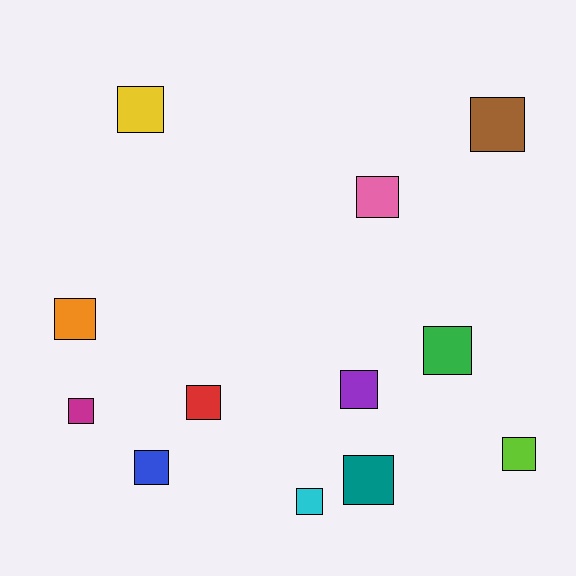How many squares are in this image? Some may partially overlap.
There are 12 squares.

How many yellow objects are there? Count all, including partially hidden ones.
There is 1 yellow object.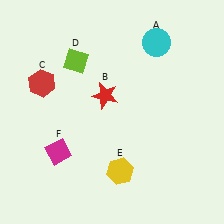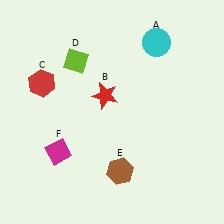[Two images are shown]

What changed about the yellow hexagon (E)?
In Image 1, E is yellow. In Image 2, it changed to brown.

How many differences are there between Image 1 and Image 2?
There is 1 difference between the two images.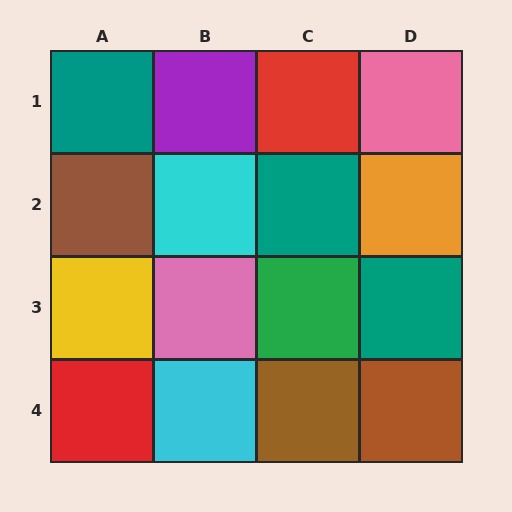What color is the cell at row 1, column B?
Purple.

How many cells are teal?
3 cells are teal.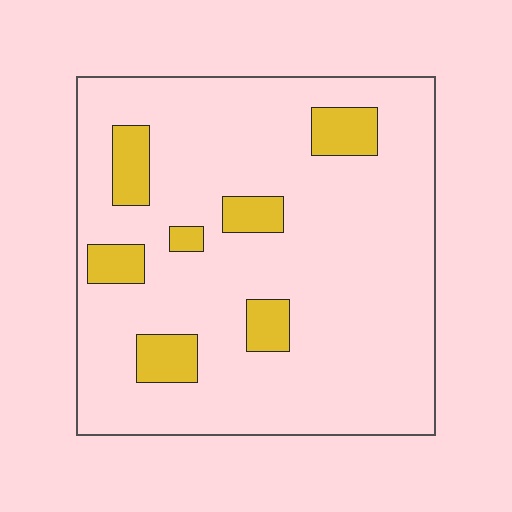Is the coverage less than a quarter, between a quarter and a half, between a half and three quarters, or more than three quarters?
Less than a quarter.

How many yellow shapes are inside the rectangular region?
7.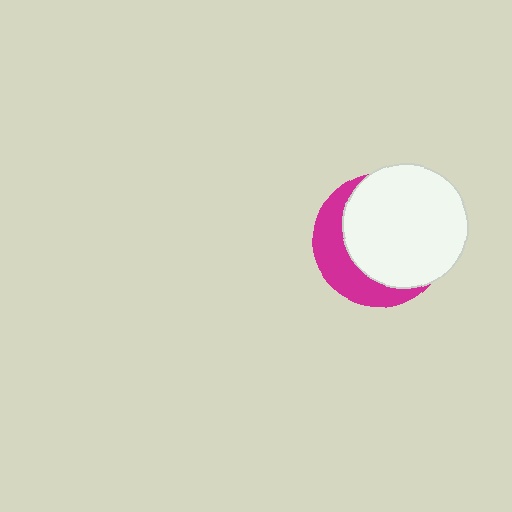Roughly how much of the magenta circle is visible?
A small part of it is visible (roughly 33%).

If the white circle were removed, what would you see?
You would see the complete magenta circle.